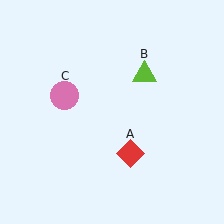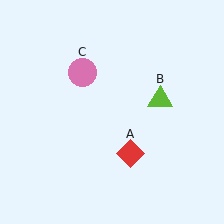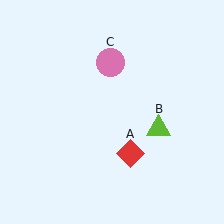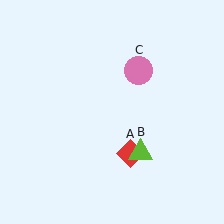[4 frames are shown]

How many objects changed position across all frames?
2 objects changed position: lime triangle (object B), pink circle (object C).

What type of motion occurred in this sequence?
The lime triangle (object B), pink circle (object C) rotated clockwise around the center of the scene.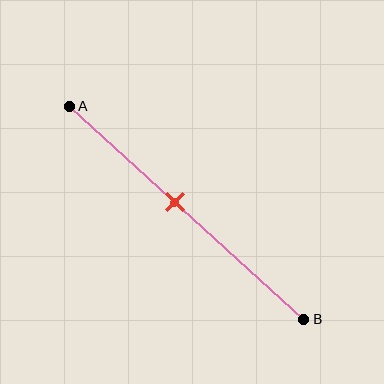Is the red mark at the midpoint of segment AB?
No, the mark is at about 45% from A, not at the 50% midpoint.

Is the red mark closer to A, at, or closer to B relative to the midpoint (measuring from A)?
The red mark is closer to point A than the midpoint of segment AB.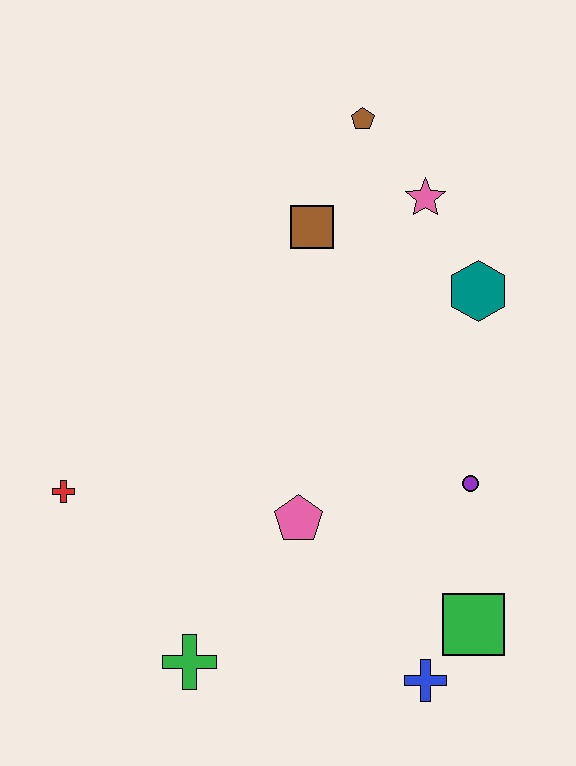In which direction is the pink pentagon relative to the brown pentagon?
The pink pentagon is below the brown pentagon.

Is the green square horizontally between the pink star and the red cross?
No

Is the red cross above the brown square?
No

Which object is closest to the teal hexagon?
The pink star is closest to the teal hexagon.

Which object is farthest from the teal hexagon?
The green cross is farthest from the teal hexagon.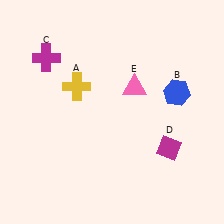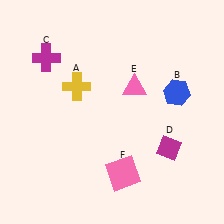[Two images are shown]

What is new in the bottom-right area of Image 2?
A pink square (F) was added in the bottom-right area of Image 2.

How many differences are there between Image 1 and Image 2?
There is 1 difference between the two images.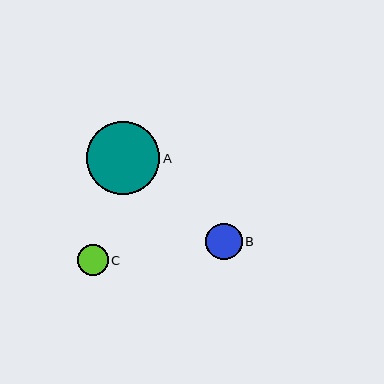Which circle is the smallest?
Circle C is the smallest with a size of approximately 30 pixels.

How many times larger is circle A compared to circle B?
Circle A is approximately 2.0 times the size of circle B.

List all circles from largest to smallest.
From largest to smallest: A, B, C.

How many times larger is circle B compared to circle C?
Circle B is approximately 1.2 times the size of circle C.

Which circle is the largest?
Circle A is the largest with a size of approximately 73 pixels.